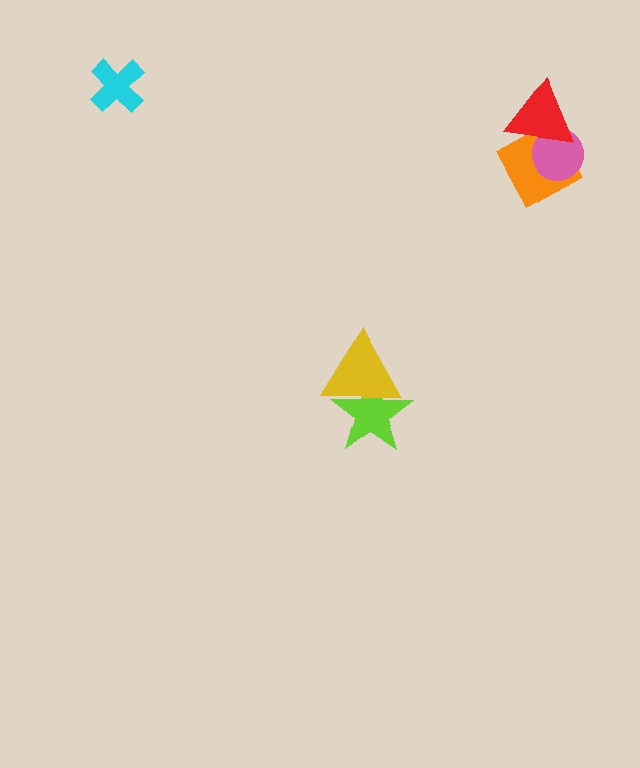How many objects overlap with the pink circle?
2 objects overlap with the pink circle.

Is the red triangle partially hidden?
No, no other shape covers it.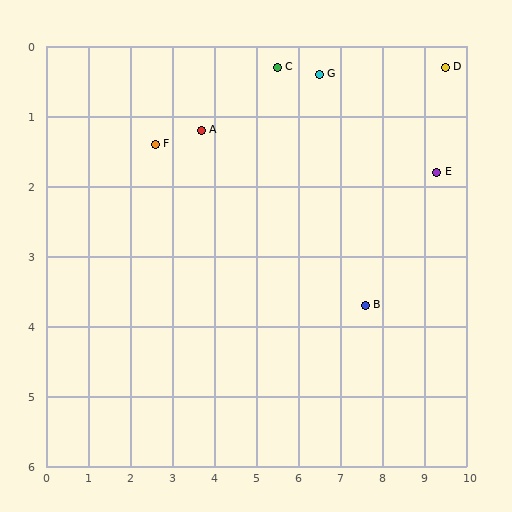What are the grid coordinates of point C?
Point C is at approximately (5.5, 0.3).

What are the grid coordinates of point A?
Point A is at approximately (3.7, 1.2).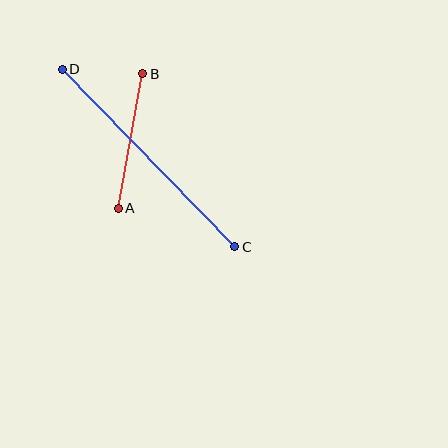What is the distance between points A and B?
The distance is approximately 137 pixels.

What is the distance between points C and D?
The distance is approximately 248 pixels.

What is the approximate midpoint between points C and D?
The midpoint is at approximately (149, 158) pixels.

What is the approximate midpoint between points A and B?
The midpoint is at approximately (131, 141) pixels.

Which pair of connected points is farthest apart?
Points C and D are farthest apart.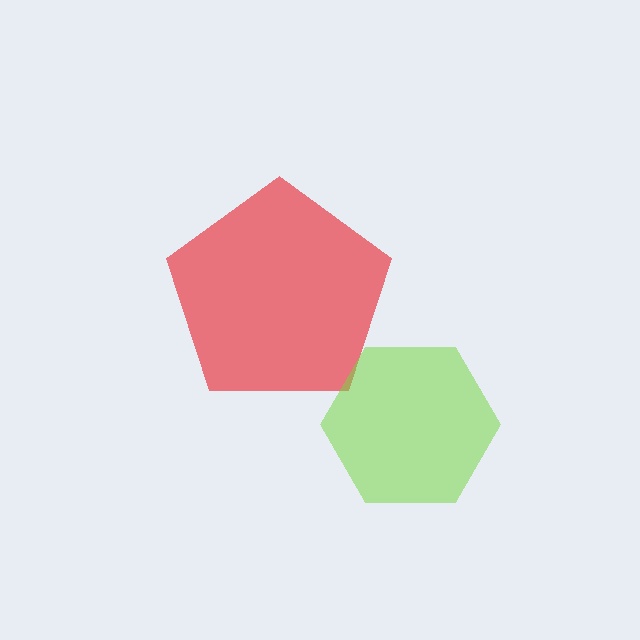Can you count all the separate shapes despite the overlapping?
Yes, there are 2 separate shapes.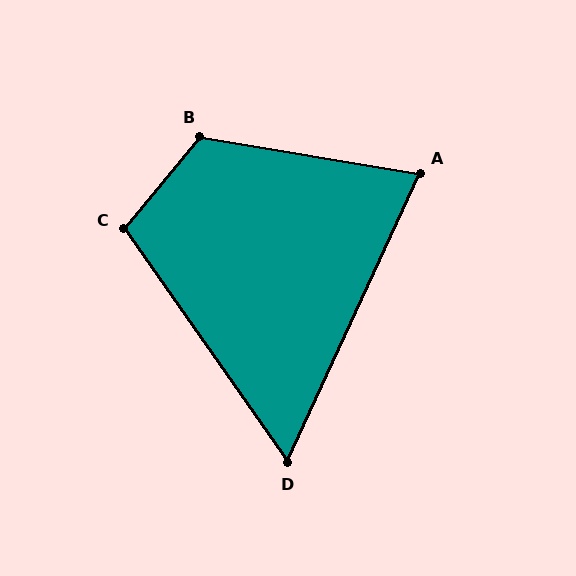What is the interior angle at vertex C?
Approximately 105 degrees (obtuse).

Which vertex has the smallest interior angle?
D, at approximately 60 degrees.